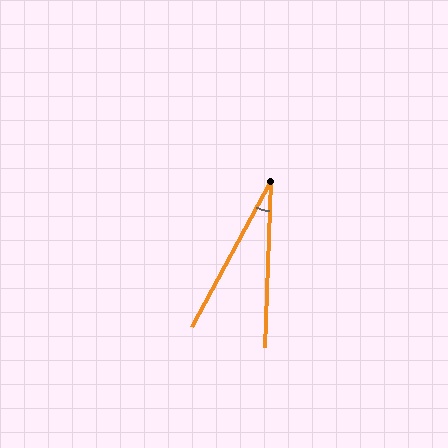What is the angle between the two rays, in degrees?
Approximately 26 degrees.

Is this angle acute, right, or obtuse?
It is acute.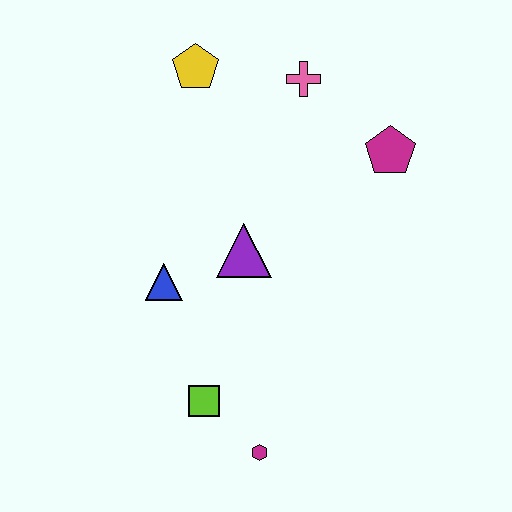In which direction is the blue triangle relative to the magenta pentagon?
The blue triangle is to the left of the magenta pentagon.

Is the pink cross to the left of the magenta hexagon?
No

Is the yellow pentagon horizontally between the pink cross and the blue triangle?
Yes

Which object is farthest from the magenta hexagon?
The yellow pentagon is farthest from the magenta hexagon.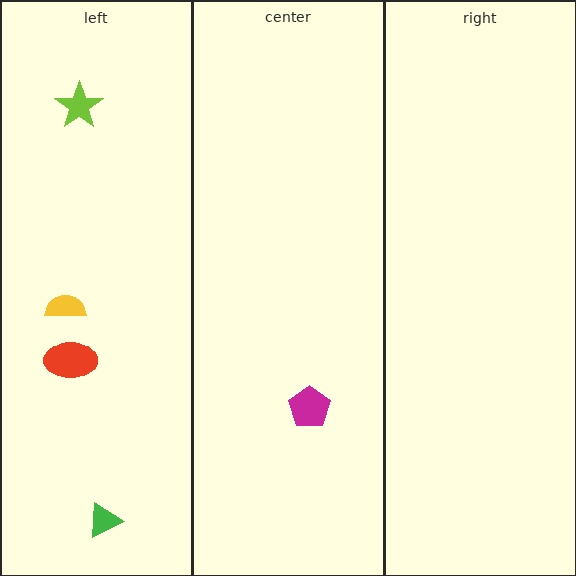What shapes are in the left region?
The yellow semicircle, the red ellipse, the lime star, the green triangle.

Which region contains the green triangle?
The left region.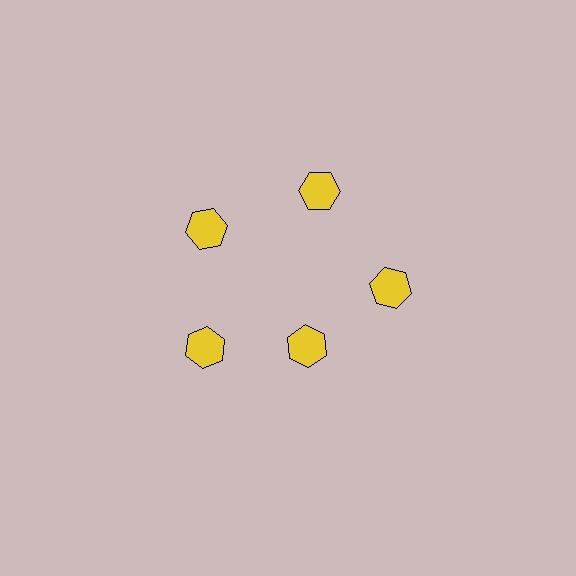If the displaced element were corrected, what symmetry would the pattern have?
It would have 5-fold rotational symmetry — the pattern would map onto itself every 72 degrees.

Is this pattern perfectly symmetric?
No. The 5 yellow hexagons are arranged in a ring, but one element near the 5 o'clock position is pulled inward toward the center, breaking the 5-fold rotational symmetry.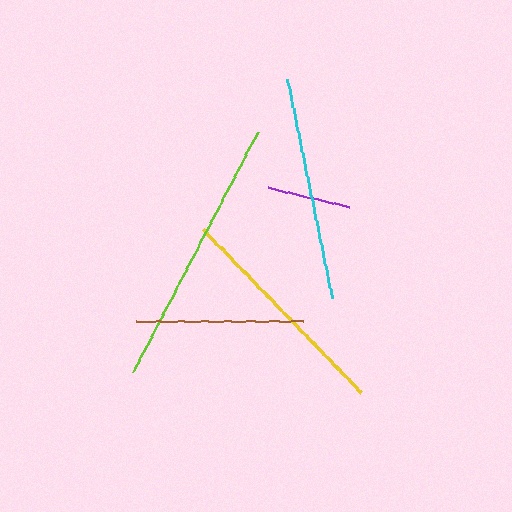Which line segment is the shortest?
The purple line is the shortest at approximately 84 pixels.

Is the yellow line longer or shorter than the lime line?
The lime line is longer than the yellow line.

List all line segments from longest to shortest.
From longest to shortest: lime, yellow, cyan, brown, purple.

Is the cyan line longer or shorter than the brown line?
The cyan line is longer than the brown line.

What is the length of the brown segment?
The brown segment is approximately 166 pixels long.